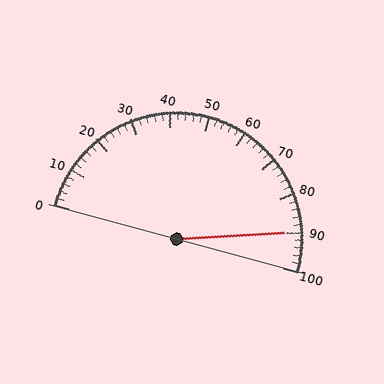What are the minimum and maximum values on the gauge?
The gauge ranges from 0 to 100.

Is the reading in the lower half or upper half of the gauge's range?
The reading is in the upper half of the range (0 to 100).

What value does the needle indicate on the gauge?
The needle indicates approximately 90.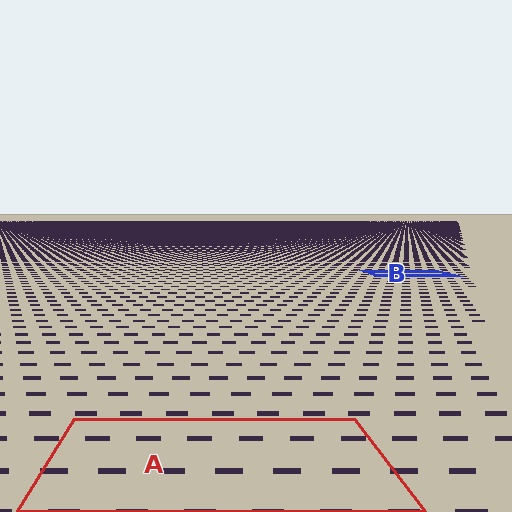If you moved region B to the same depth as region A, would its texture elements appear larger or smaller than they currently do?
They would appear larger. At a closer depth, the same texture elements are projected at a bigger on-screen size.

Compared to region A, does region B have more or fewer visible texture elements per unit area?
Region B has more texture elements per unit area — they are packed more densely because it is farther away.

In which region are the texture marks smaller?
The texture marks are smaller in region B, because it is farther away.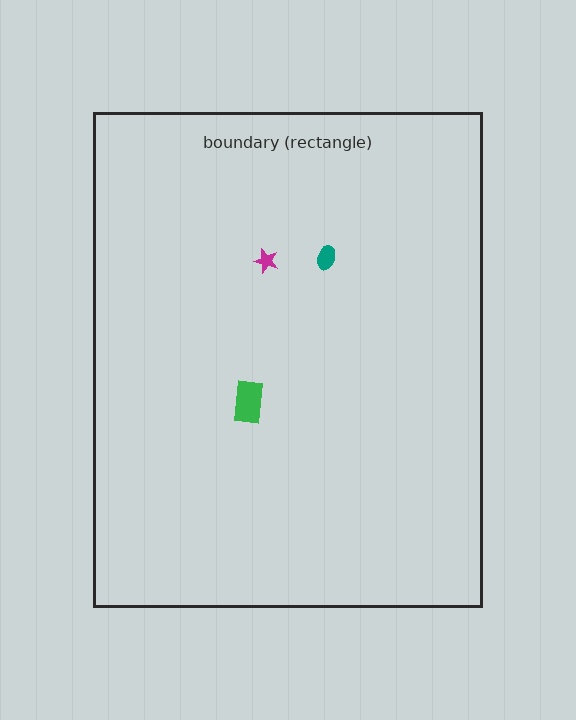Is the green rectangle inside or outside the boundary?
Inside.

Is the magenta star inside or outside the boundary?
Inside.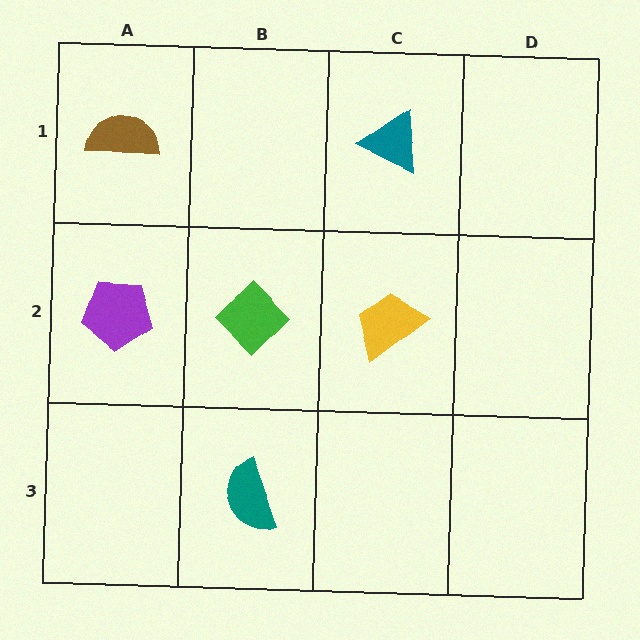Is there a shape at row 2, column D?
No, that cell is empty.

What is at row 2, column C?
A yellow trapezoid.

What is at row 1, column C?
A teal triangle.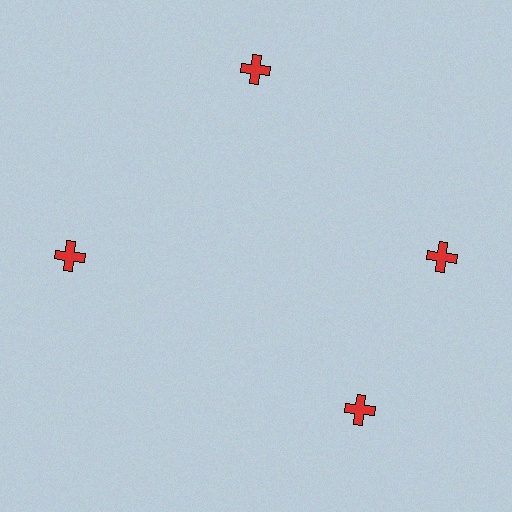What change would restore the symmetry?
The symmetry would be restored by rotating it back into even spacing with its neighbors so that all 4 crosses sit at equal angles and equal distance from the center.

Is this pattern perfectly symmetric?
No. The 4 red crosses are arranged in a ring, but one element near the 6 o'clock position is rotated out of alignment along the ring, breaking the 4-fold rotational symmetry.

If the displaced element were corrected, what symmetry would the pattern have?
It would have 4-fold rotational symmetry — the pattern would map onto itself every 90 degrees.